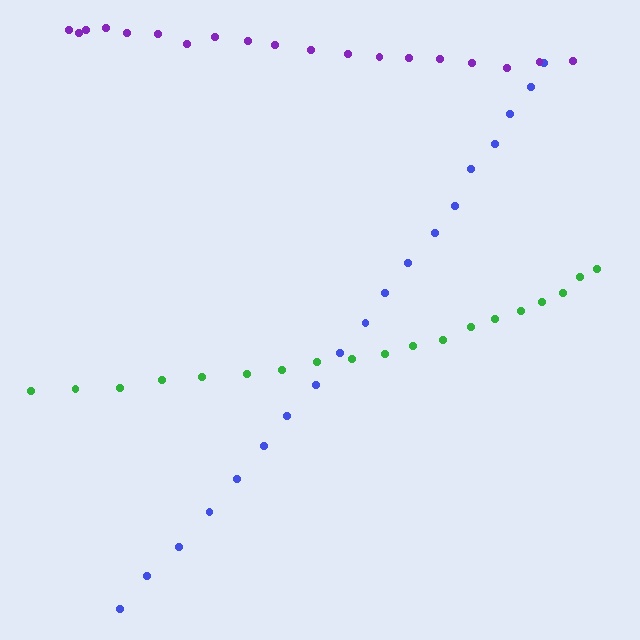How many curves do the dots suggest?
There are 3 distinct paths.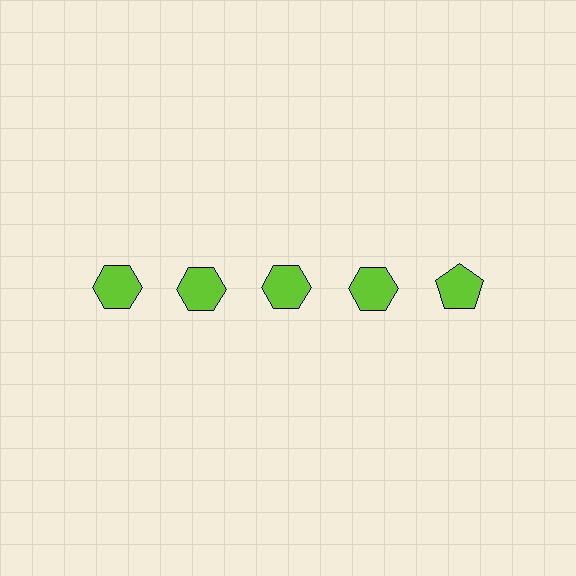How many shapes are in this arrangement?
There are 5 shapes arranged in a grid pattern.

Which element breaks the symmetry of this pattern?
The lime pentagon in the top row, rightmost column breaks the symmetry. All other shapes are lime hexagons.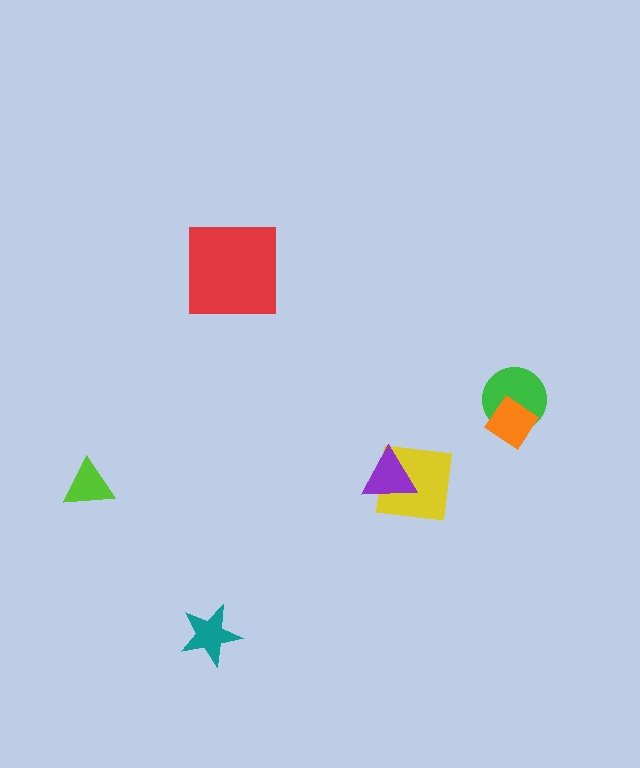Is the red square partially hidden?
No, no other shape covers it.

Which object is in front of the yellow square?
The purple triangle is in front of the yellow square.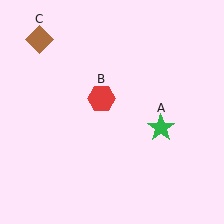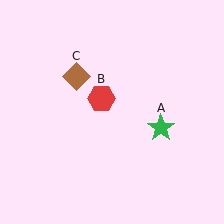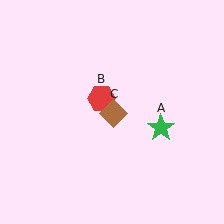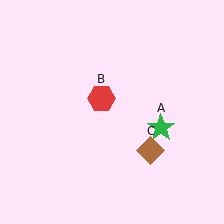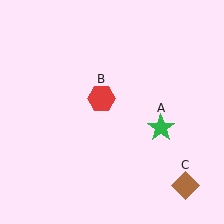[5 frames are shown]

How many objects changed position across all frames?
1 object changed position: brown diamond (object C).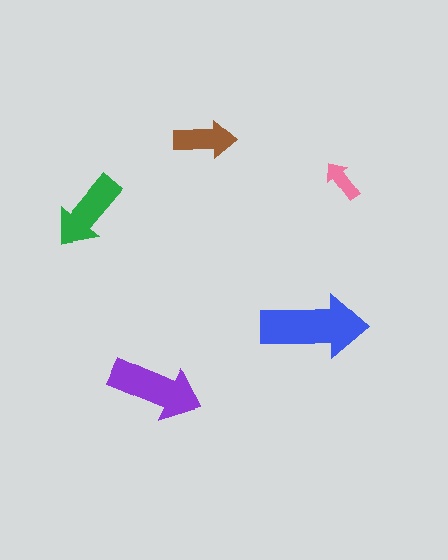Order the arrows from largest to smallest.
the blue one, the purple one, the green one, the brown one, the pink one.